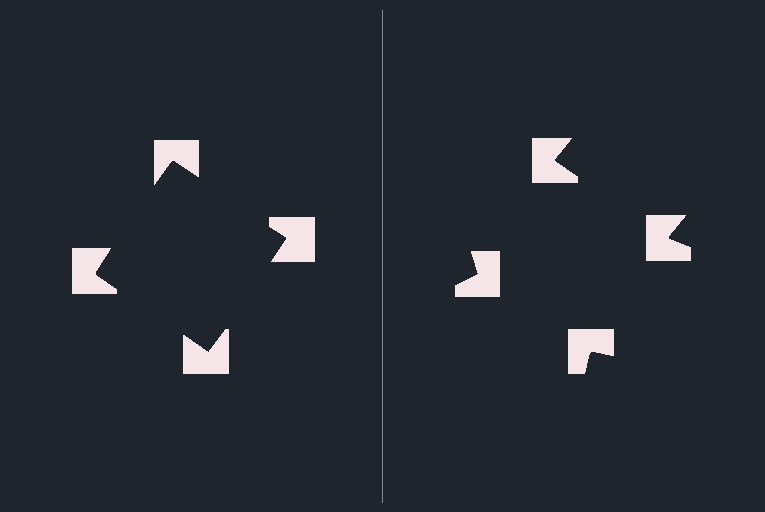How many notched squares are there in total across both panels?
8 — 4 on each side.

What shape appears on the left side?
An illusory square.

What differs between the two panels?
The notched squares are positioned identically on both sides; only the wedge orientations differ. On the left they align to a square; on the right they are misaligned.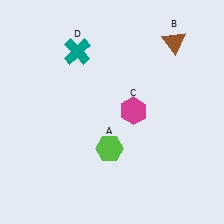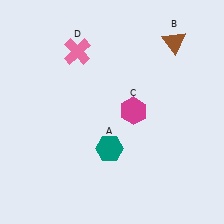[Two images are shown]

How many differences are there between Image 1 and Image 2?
There are 2 differences between the two images.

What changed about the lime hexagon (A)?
In Image 1, A is lime. In Image 2, it changed to teal.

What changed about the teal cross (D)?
In Image 1, D is teal. In Image 2, it changed to pink.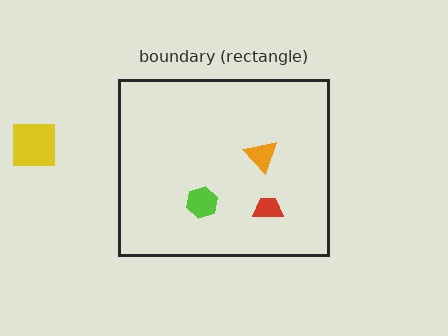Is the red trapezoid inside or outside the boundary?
Inside.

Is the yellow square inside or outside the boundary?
Outside.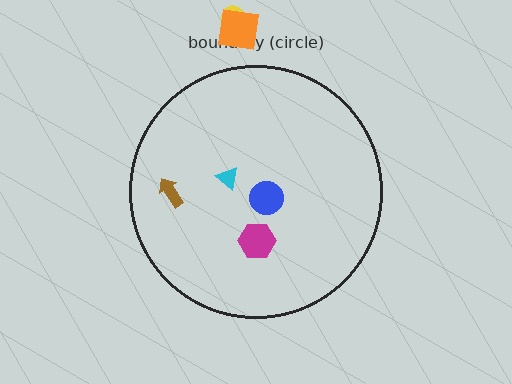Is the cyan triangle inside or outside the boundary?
Inside.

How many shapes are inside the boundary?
4 inside, 2 outside.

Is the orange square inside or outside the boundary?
Outside.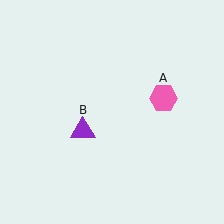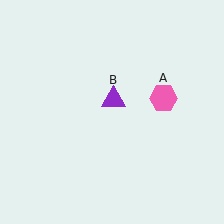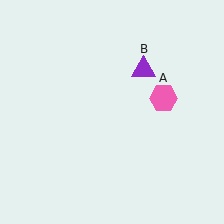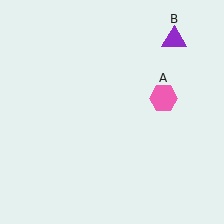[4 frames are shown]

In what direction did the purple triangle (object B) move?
The purple triangle (object B) moved up and to the right.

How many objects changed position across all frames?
1 object changed position: purple triangle (object B).